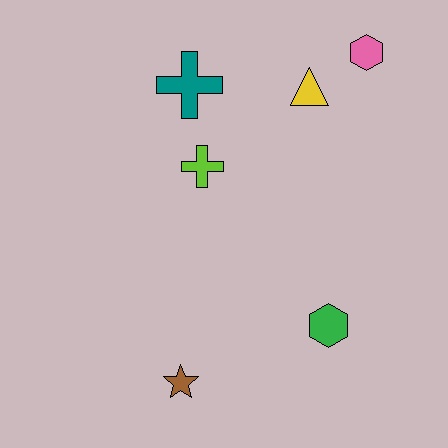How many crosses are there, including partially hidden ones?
There are 2 crosses.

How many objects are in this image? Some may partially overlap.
There are 6 objects.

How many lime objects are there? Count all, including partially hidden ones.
There is 1 lime object.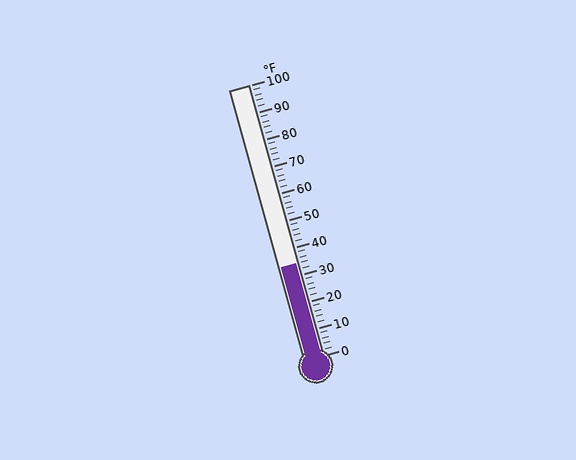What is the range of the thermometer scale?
The thermometer scale ranges from 0°F to 100°F.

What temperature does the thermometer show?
The thermometer shows approximately 34°F.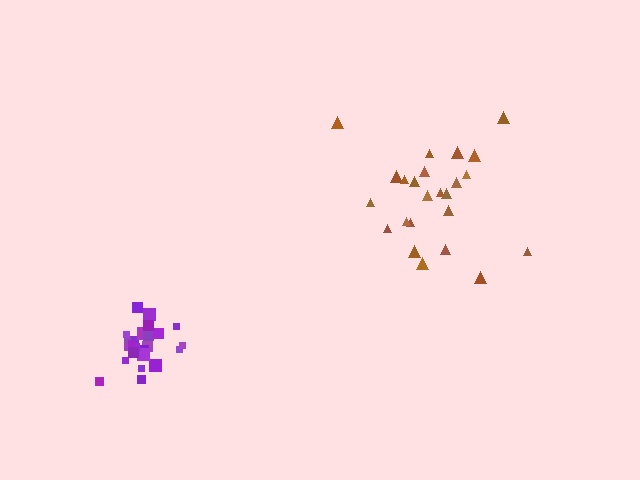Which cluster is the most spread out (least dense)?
Brown.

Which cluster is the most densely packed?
Purple.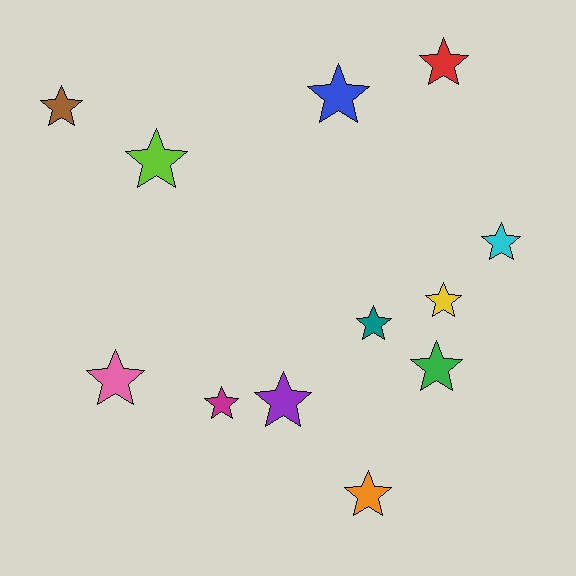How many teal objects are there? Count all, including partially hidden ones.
There is 1 teal object.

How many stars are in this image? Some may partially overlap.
There are 12 stars.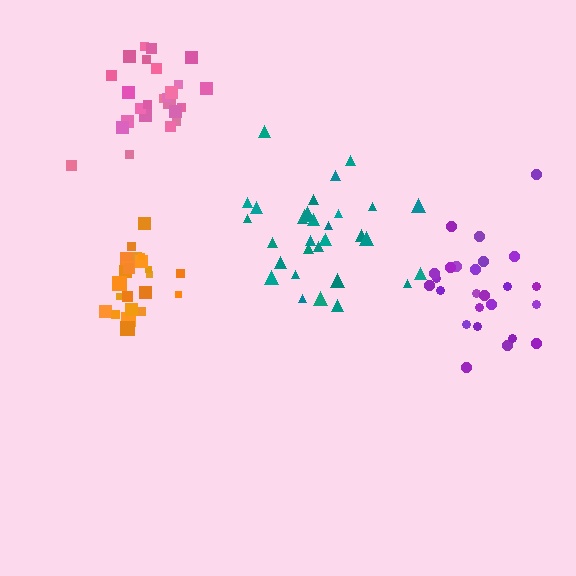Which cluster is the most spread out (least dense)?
Purple.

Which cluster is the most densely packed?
Orange.